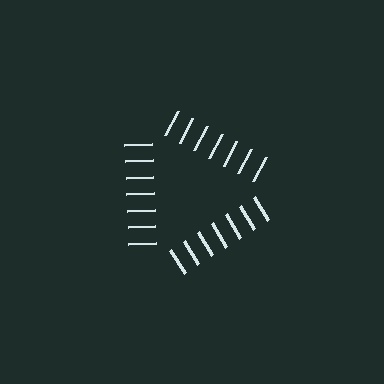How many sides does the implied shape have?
3 sides — the line-ends trace a triangle.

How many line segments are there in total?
21 — 7 along each of the 3 edges.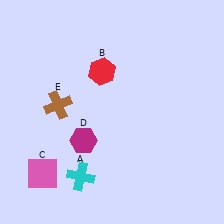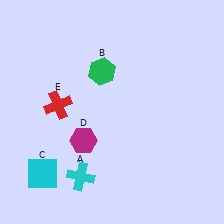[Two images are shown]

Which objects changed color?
B changed from red to green. C changed from pink to cyan. E changed from brown to red.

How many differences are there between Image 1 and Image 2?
There are 3 differences between the two images.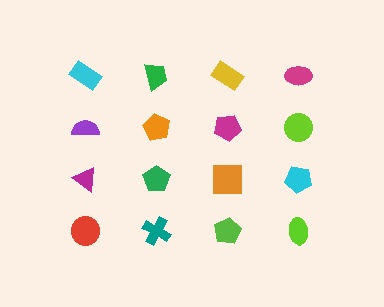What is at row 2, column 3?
A magenta pentagon.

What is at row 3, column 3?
An orange square.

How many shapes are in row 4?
4 shapes.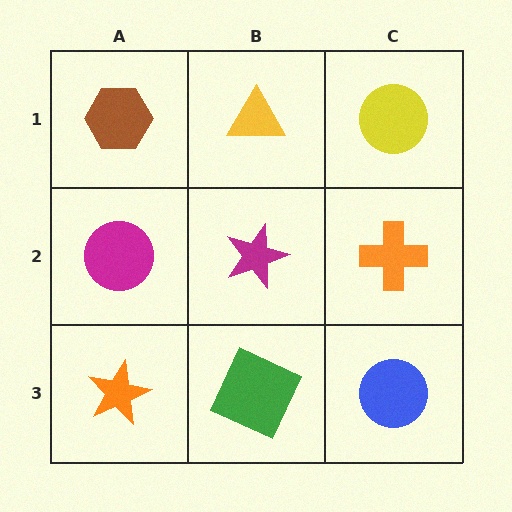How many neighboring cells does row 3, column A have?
2.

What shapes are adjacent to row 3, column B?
A magenta star (row 2, column B), an orange star (row 3, column A), a blue circle (row 3, column C).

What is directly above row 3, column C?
An orange cross.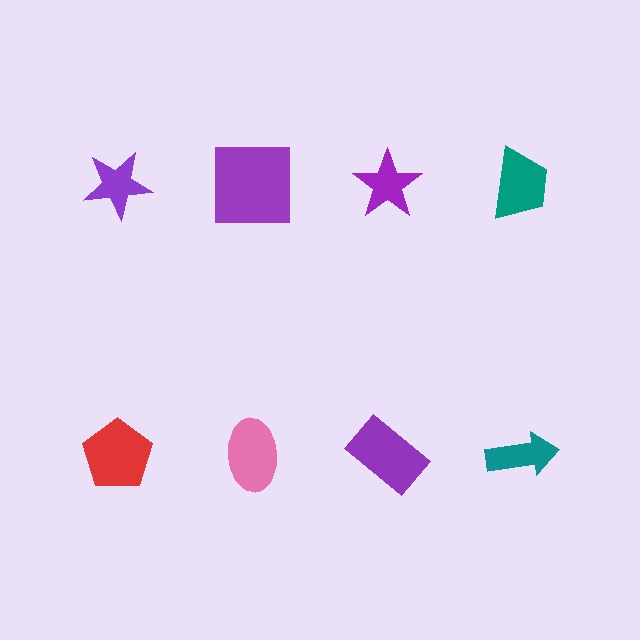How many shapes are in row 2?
4 shapes.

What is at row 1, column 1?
A purple star.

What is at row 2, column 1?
A red pentagon.